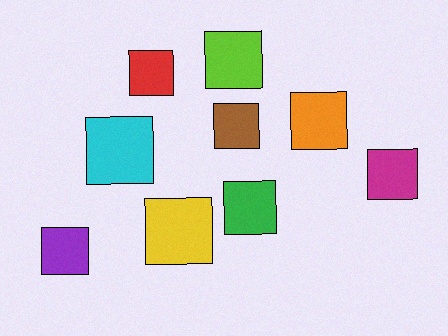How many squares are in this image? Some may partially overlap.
There are 9 squares.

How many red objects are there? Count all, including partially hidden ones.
There is 1 red object.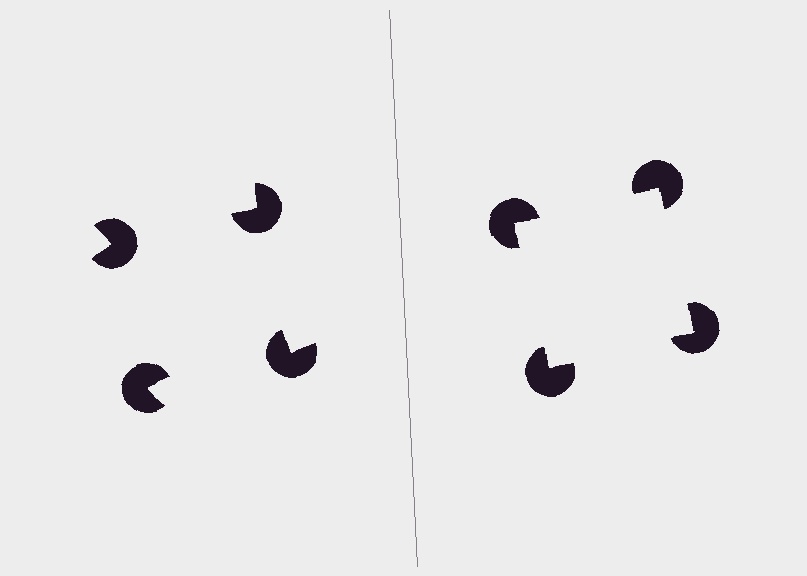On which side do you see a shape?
An illusory square appears on the right side. On the left side the wedge cuts are rotated, so no coherent shape forms.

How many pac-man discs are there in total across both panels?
8 — 4 on each side.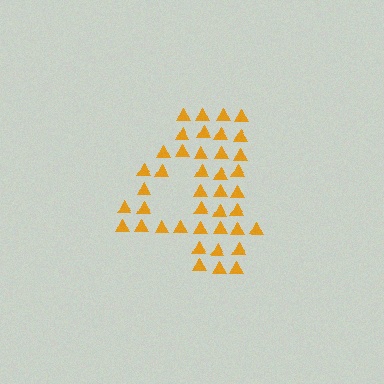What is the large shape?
The large shape is the digit 4.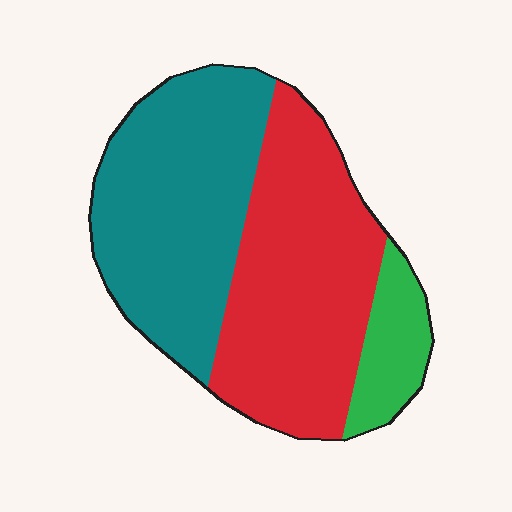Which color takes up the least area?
Green, at roughly 10%.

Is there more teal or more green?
Teal.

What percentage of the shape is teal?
Teal takes up between a third and a half of the shape.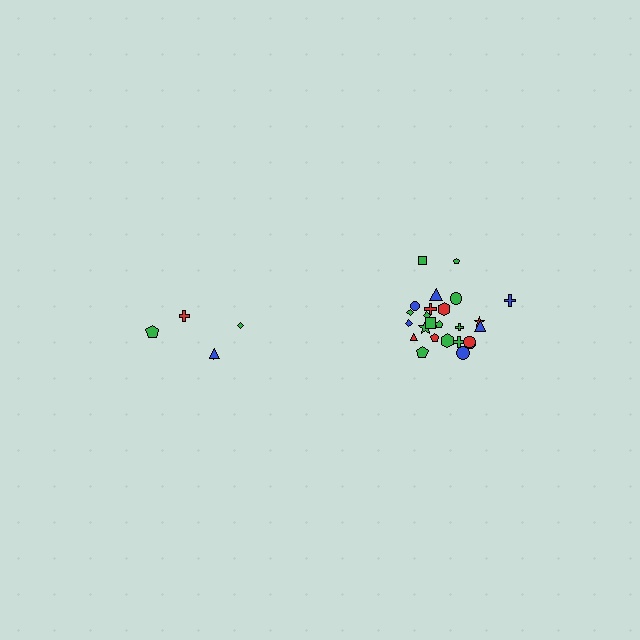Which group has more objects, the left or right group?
The right group.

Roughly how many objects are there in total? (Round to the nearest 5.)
Roughly 30 objects in total.